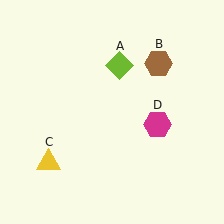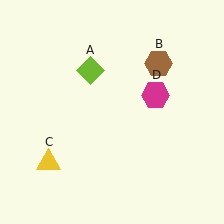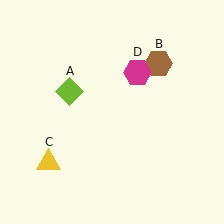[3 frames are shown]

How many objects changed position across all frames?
2 objects changed position: lime diamond (object A), magenta hexagon (object D).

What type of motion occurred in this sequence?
The lime diamond (object A), magenta hexagon (object D) rotated counterclockwise around the center of the scene.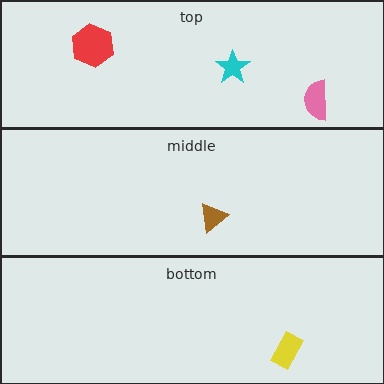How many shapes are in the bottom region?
1.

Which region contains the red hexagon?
The top region.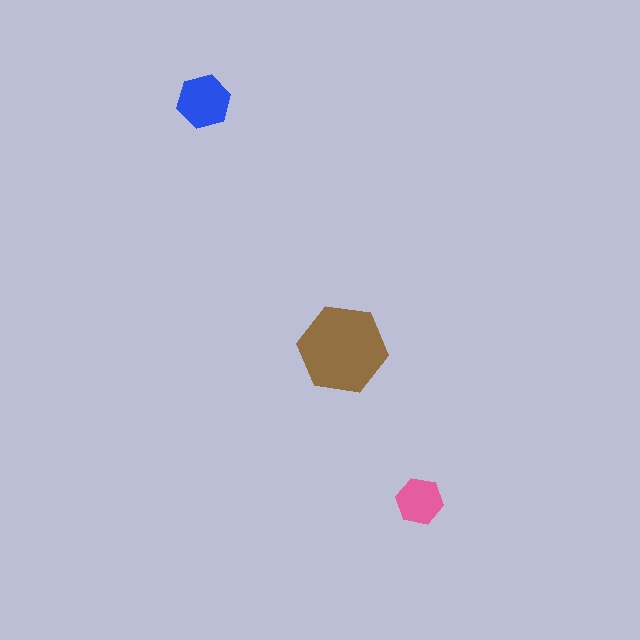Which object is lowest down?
The pink hexagon is bottommost.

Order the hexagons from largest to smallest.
the brown one, the blue one, the pink one.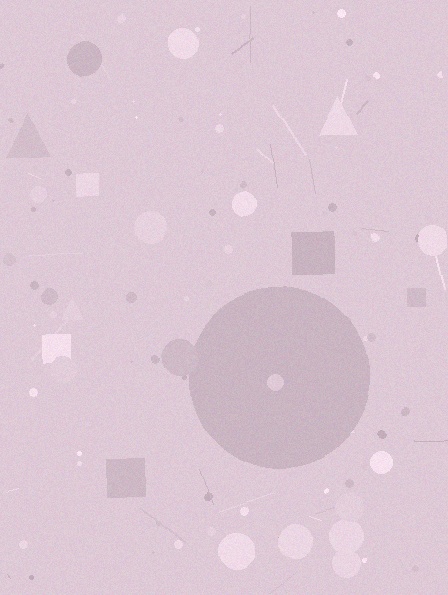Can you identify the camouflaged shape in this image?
The camouflaged shape is a circle.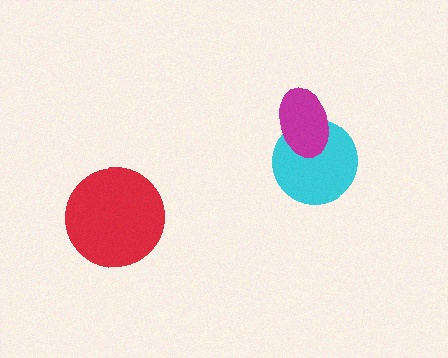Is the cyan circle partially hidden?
Yes, it is partially covered by another shape.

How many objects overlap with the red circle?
0 objects overlap with the red circle.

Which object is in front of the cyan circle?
The magenta ellipse is in front of the cyan circle.